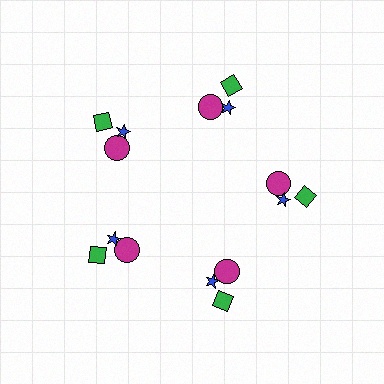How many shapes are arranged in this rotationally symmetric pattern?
There are 15 shapes, arranged in 5 groups of 3.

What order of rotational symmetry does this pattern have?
This pattern has 5-fold rotational symmetry.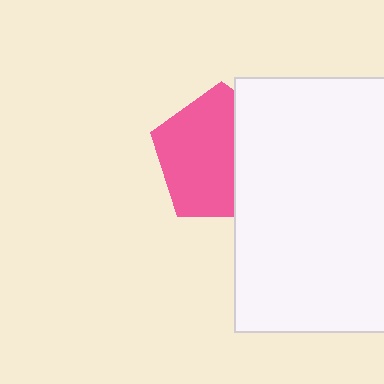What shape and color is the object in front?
The object in front is a white rectangle.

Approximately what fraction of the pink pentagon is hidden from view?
Roughly 38% of the pink pentagon is hidden behind the white rectangle.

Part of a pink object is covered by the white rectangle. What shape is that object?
It is a pentagon.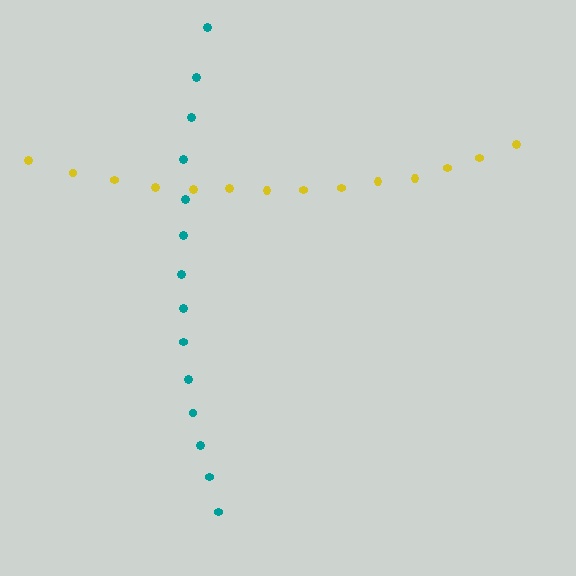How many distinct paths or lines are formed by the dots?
There are 2 distinct paths.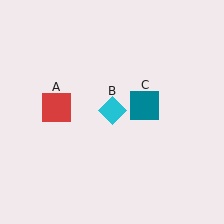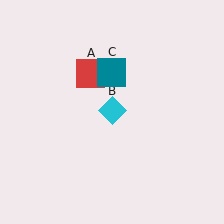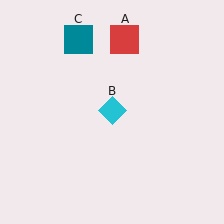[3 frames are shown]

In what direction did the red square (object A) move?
The red square (object A) moved up and to the right.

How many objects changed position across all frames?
2 objects changed position: red square (object A), teal square (object C).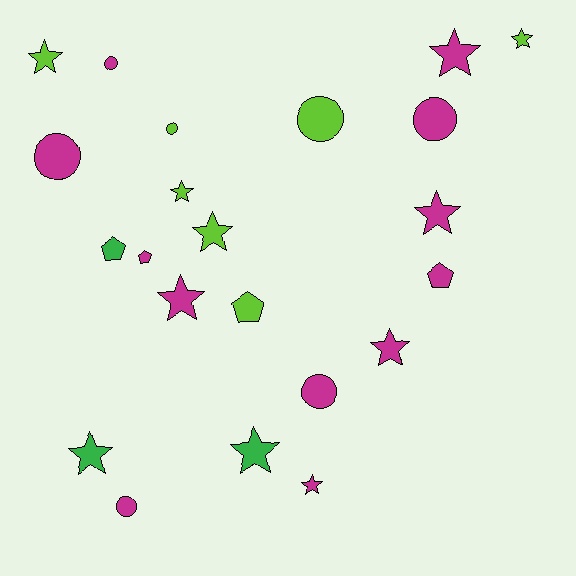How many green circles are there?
There are no green circles.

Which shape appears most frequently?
Star, with 11 objects.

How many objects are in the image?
There are 22 objects.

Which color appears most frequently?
Magenta, with 12 objects.